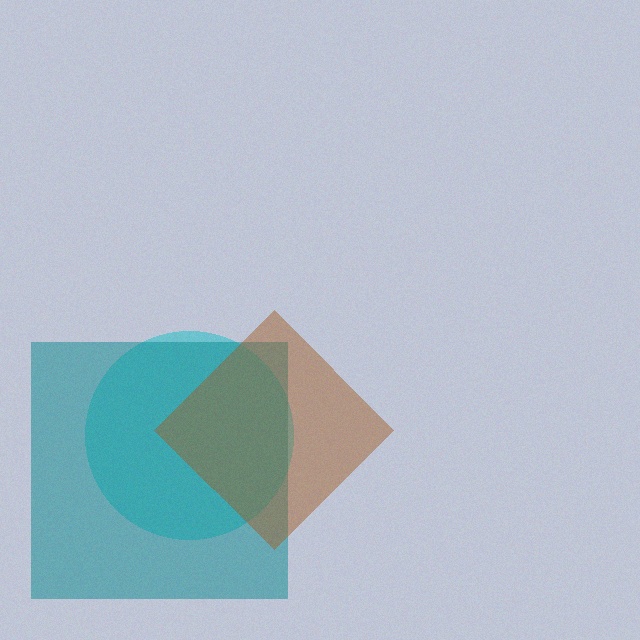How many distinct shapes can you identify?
There are 3 distinct shapes: a cyan circle, a teal square, a brown diamond.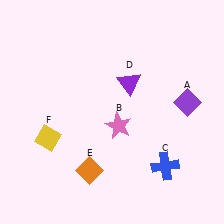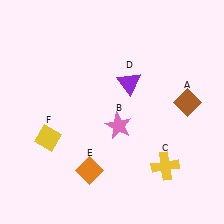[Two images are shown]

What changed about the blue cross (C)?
In Image 1, C is blue. In Image 2, it changed to yellow.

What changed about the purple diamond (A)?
In Image 1, A is purple. In Image 2, it changed to brown.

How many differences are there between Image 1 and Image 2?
There are 2 differences between the two images.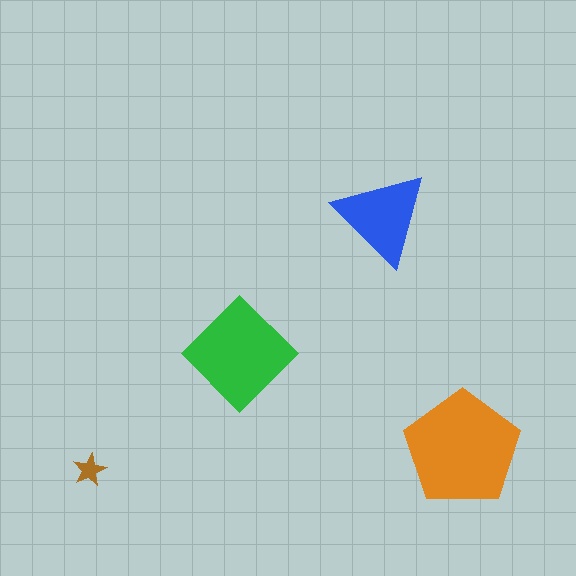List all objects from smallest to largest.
The brown star, the blue triangle, the green diamond, the orange pentagon.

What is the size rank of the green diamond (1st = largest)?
2nd.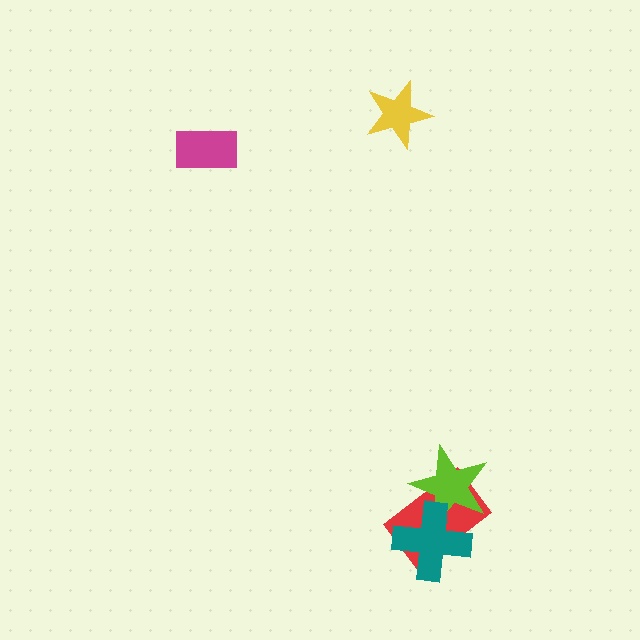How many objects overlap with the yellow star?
0 objects overlap with the yellow star.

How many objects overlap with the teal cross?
2 objects overlap with the teal cross.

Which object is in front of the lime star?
The teal cross is in front of the lime star.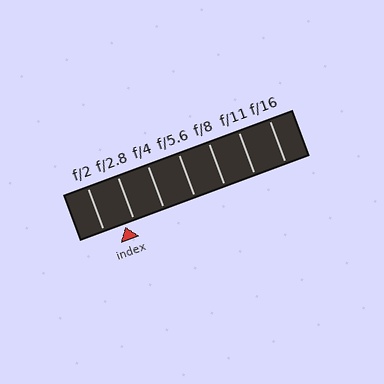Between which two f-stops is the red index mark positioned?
The index mark is between f/2 and f/2.8.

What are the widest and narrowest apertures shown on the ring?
The widest aperture shown is f/2 and the narrowest is f/16.